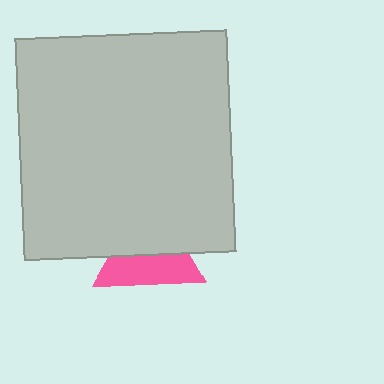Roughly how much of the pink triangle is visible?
About half of it is visible (roughly 51%).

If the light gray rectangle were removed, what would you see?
You would see the complete pink triangle.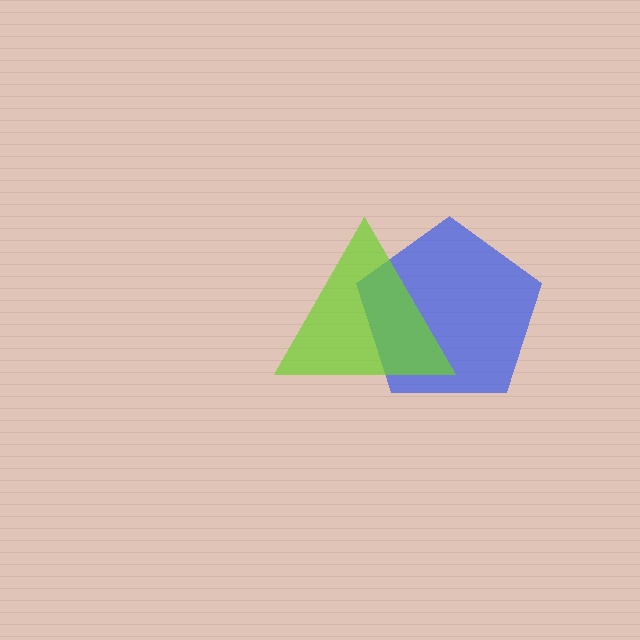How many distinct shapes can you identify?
There are 2 distinct shapes: a blue pentagon, a lime triangle.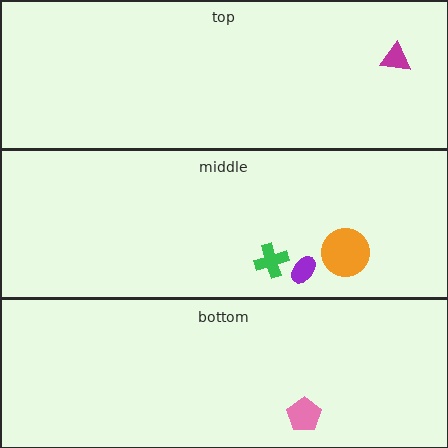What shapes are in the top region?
The magenta triangle.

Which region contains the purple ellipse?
The middle region.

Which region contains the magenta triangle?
The top region.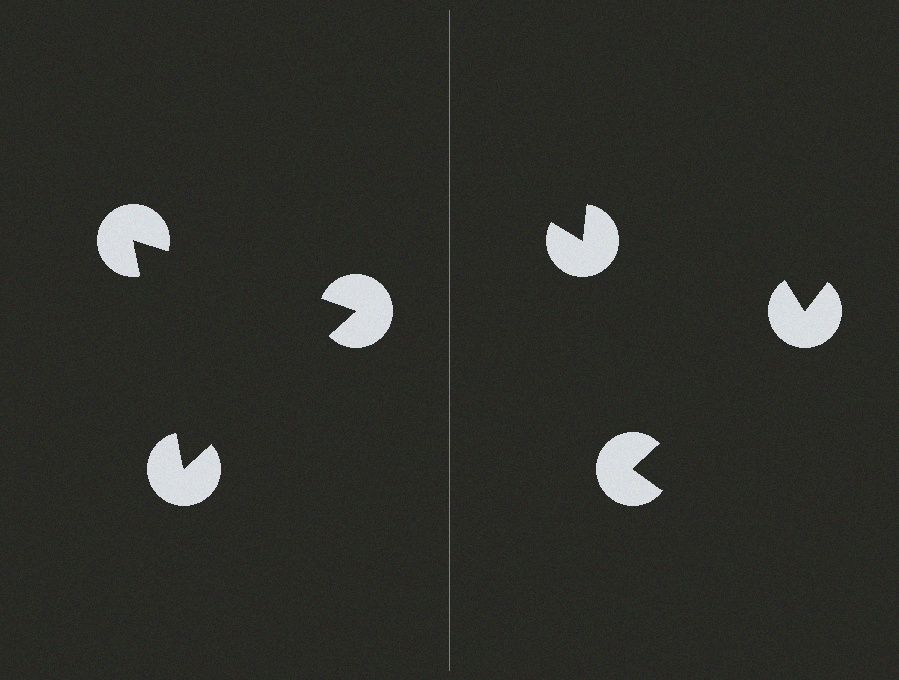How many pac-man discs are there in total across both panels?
6 — 3 on each side.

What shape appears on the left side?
An illusory triangle.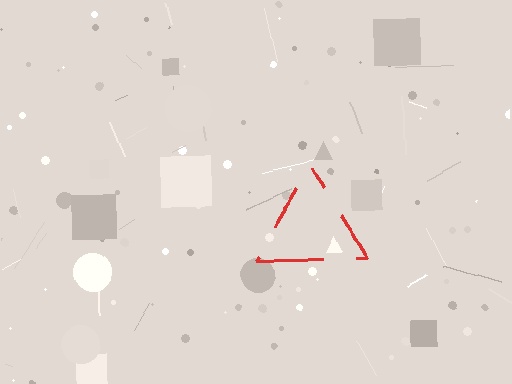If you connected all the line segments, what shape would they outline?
They would outline a triangle.